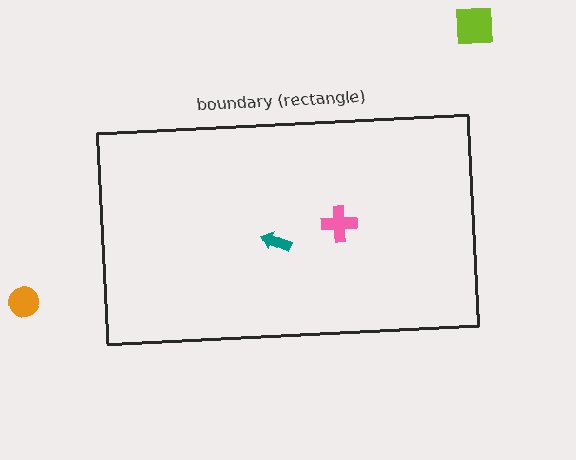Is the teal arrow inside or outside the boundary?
Inside.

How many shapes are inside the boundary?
2 inside, 2 outside.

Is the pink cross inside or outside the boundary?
Inside.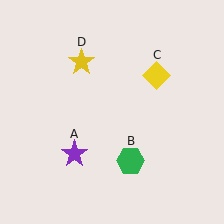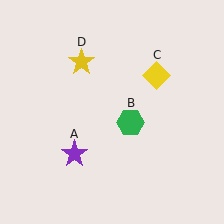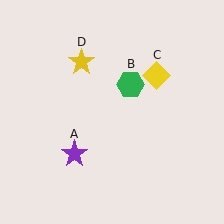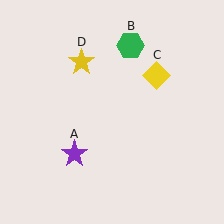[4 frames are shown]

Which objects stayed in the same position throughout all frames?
Purple star (object A) and yellow diamond (object C) and yellow star (object D) remained stationary.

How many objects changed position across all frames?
1 object changed position: green hexagon (object B).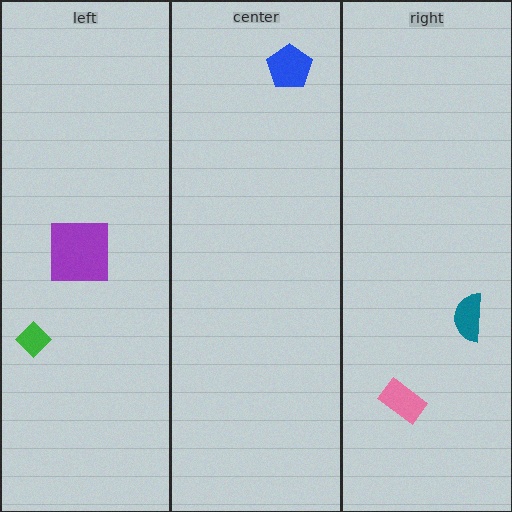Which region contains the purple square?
The left region.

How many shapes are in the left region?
2.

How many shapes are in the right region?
2.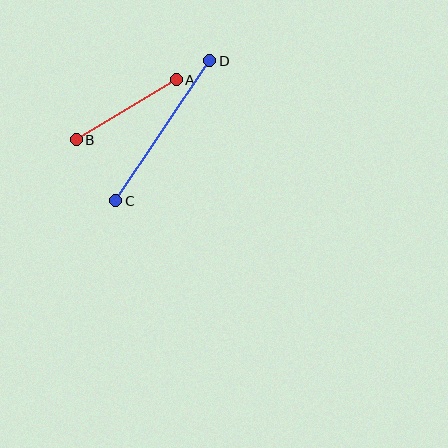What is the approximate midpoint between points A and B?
The midpoint is at approximately (126, 110) pixels.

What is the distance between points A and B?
The distance is approximately 116 pixels.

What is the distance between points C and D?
The distance is approximately 169 pixels.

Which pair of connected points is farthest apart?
Points C and D are farthest apart.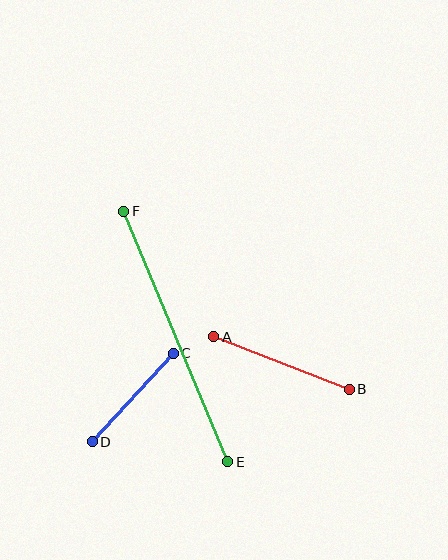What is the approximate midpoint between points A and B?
The midpoint is at approximately (282, 363) pixels.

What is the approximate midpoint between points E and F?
The midpoint is at approximately (176, 336) pixels.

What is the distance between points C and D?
The distance is approximately 120 pixels.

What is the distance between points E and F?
The distance is approximately 271 pixels.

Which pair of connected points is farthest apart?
Points E and F are farthest apart.